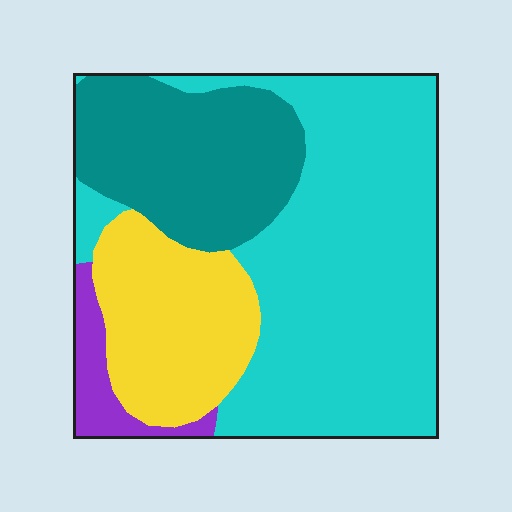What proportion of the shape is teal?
Teal takes up less than a quarter of the shape.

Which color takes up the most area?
Cyan, at roughly 50%.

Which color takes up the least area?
Purple, at roughly 5%.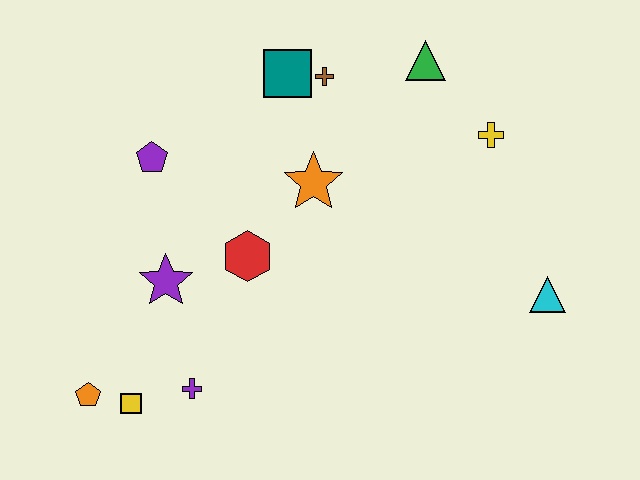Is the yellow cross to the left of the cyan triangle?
Yes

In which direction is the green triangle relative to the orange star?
The green triangle is above the orange star.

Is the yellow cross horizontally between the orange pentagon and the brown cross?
No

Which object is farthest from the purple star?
The cyan triangle is farthest from the purple star.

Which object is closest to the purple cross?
The yellow square is closest to the purple cross.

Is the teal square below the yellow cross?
No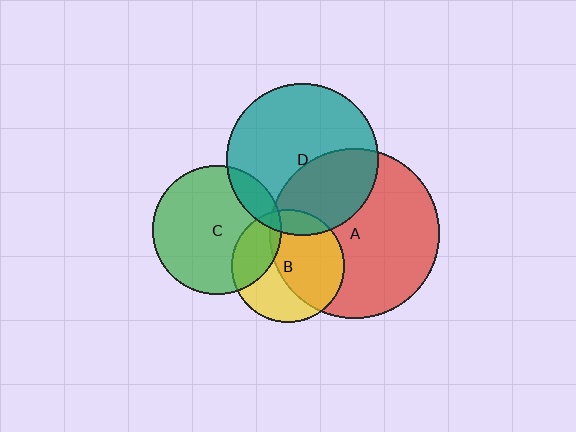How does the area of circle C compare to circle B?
Approximately 1.3 times.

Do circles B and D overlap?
Yes.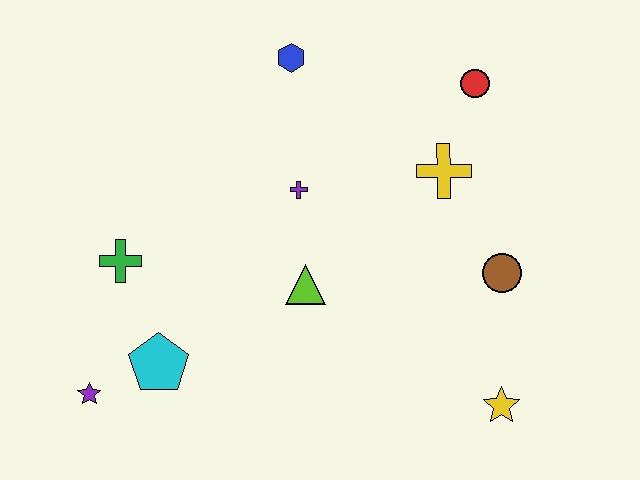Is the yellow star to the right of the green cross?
Yes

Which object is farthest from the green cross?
The yellow star is farthest from the green cross.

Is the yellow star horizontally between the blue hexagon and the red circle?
No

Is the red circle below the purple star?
No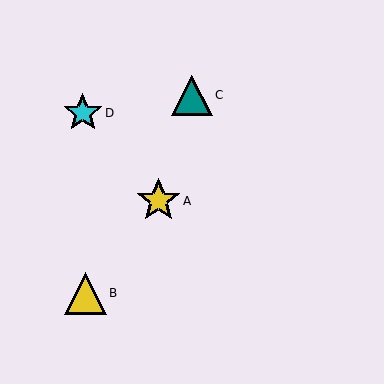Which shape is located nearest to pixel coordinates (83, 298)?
The yellow triangle (labeled B) at (85, 293) is nearest to that location.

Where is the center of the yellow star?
The center of the yellow star is at (158, 201).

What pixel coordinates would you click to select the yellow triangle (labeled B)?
Click at (85, 293) to select the yellow triangle B.